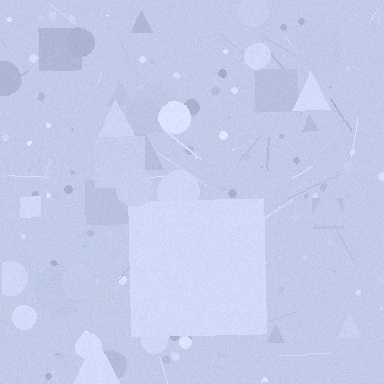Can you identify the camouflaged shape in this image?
The camouflaged shape is a square.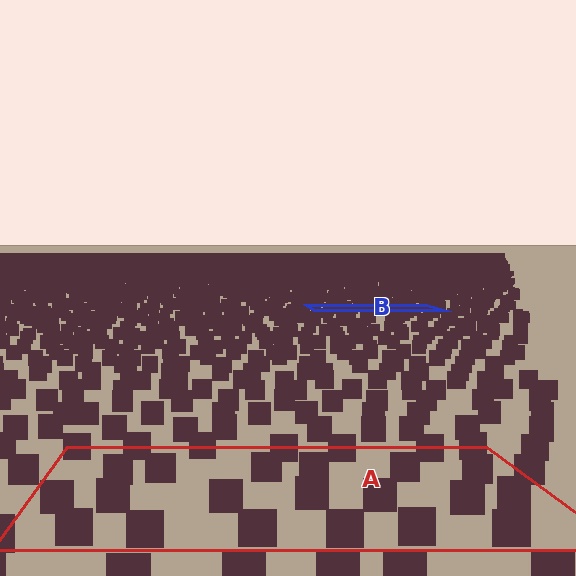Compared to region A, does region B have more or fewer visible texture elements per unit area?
Region B has more texture elements per unit area — they are packed more densely because it is farther away.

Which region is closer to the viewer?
Region A is closer. The texture elements there are larger and more spread out.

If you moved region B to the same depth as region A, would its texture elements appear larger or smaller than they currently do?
They would appear larger. At a closer depth, the same texture elements are projected at a bigger on-screen size.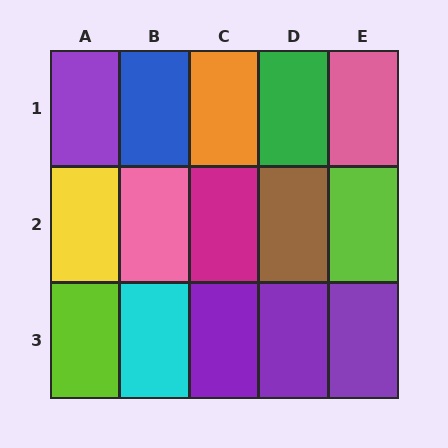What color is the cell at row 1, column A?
Purple.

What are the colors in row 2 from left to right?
Yellow, pink, magenta, brown, lime.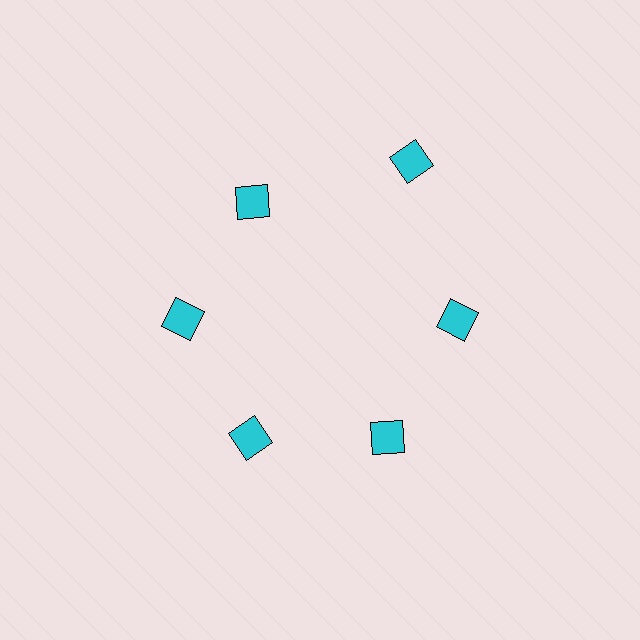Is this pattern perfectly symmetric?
No. The 6 cyan squares are arranged in a ring, but one element near the 1 o'clock position is pushed outward from the center, breaking the 6-fold rotational symmetry.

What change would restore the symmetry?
The symmetry would be restored by moving it inward, back onto the ring so that all 6 squares sit at equal angles and equal distance from the center.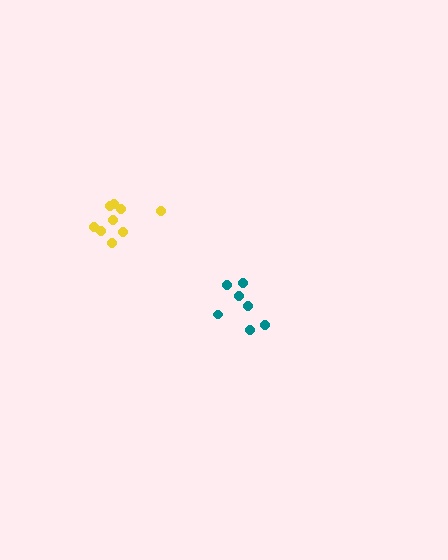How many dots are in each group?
Group 1: 7 dots, Group 2: 9 dots (16 total).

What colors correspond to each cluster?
The clusters are colored: teal, yellow.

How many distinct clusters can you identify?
There are 2 distinct clusters.